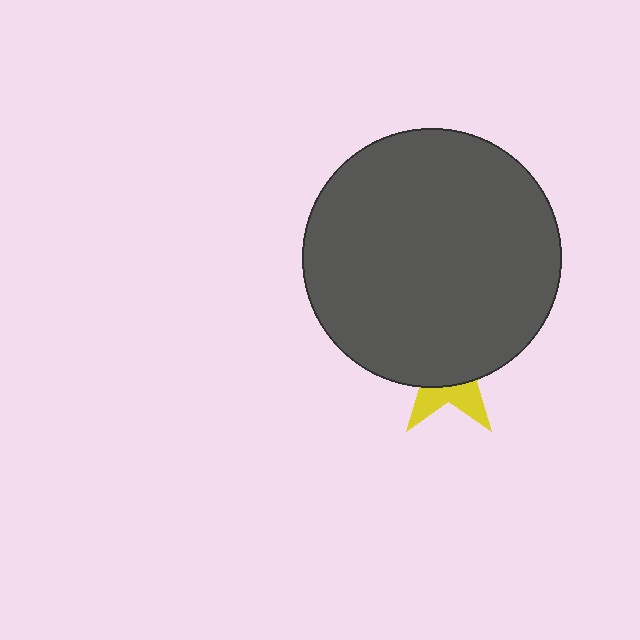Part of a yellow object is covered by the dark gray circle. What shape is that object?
It is a star.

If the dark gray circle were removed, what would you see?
You would see the complete yellow star.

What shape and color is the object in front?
The object in front is a dark gray circle.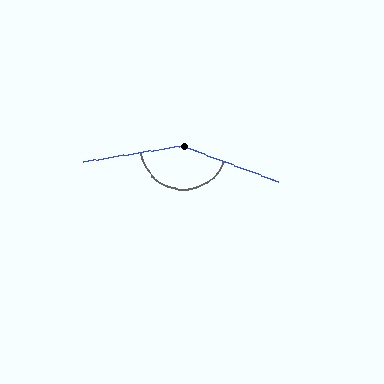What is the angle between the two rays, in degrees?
Approximately 151 degrees.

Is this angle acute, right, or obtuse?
It is obtuse.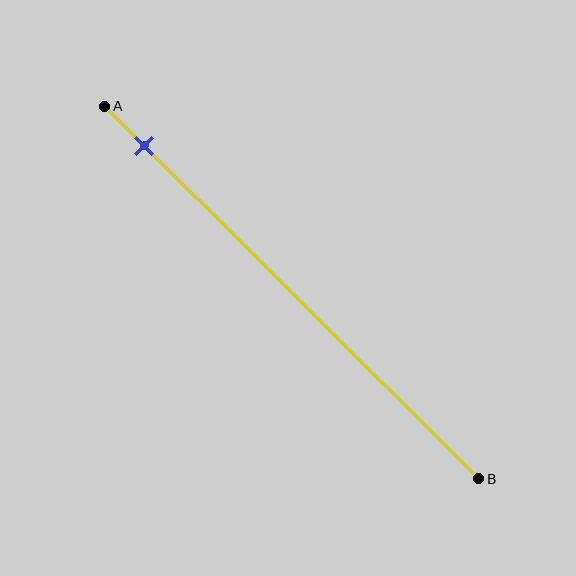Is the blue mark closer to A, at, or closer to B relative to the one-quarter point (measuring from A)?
The blue mark is closer to point A than the one-quarter point of segment AB.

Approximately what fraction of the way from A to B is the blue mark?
The blue mark is approximately 10% of the way from A to B.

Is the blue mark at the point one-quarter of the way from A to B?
No, the mark is at about 10% from A, not at the 25% one-quarter point.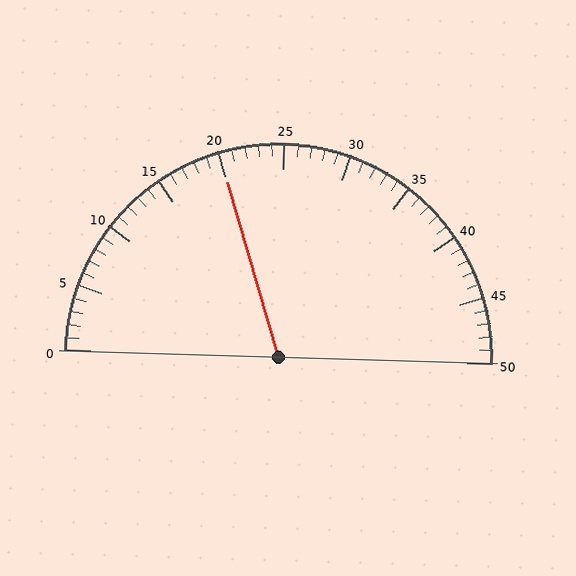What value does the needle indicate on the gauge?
The needle indicates approximately 20.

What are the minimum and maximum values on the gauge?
The gauge ranges from 0 to 50.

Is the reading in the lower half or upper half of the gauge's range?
The reading is in the lower half of the range (0 to 50).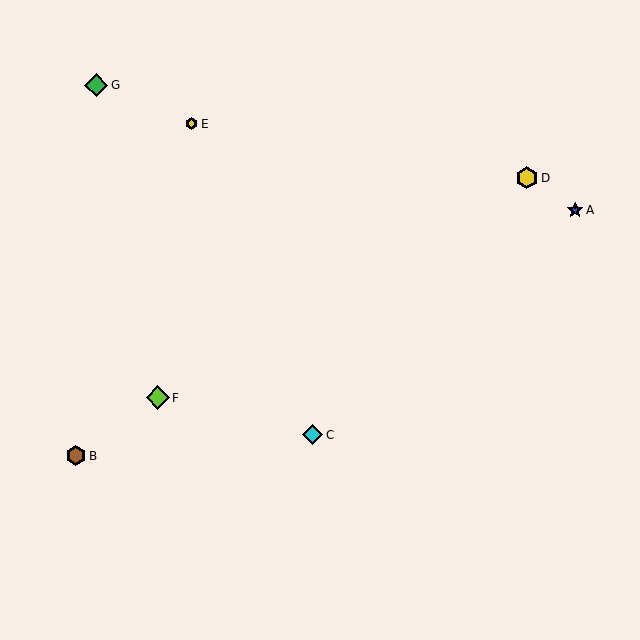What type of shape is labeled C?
Shape C is a cyan diamond.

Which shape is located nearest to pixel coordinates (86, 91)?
The green diamond (labeled G) at (96, 85) is nearest to that location.